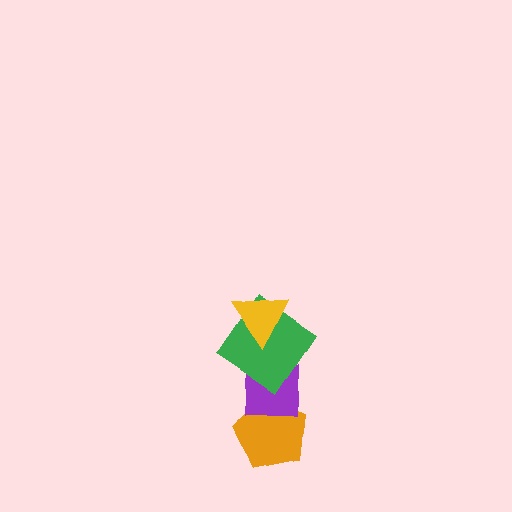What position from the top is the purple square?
The purple square is 3rd from the top.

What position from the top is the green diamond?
The green diamond is 2nd from the top.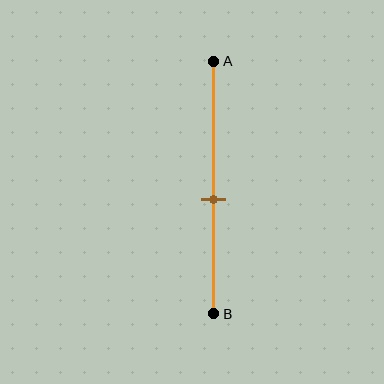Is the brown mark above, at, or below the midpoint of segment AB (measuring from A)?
The brown mark is below the midpoint of segment AB.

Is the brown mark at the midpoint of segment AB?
No, the mark is at about 55% from A, not at the 50% midpoint.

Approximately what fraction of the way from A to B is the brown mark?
The brown mark is approximately 55% of the way from A to B.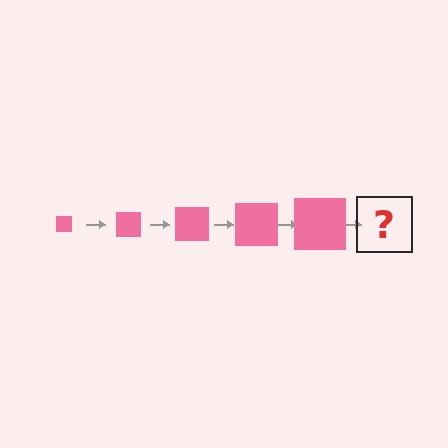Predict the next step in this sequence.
The next step is a pink square, larger than the previous one.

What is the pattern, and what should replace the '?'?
The pattern is that the square gets progressively larger each step. The '?' should be a pink square, larger than the previous one.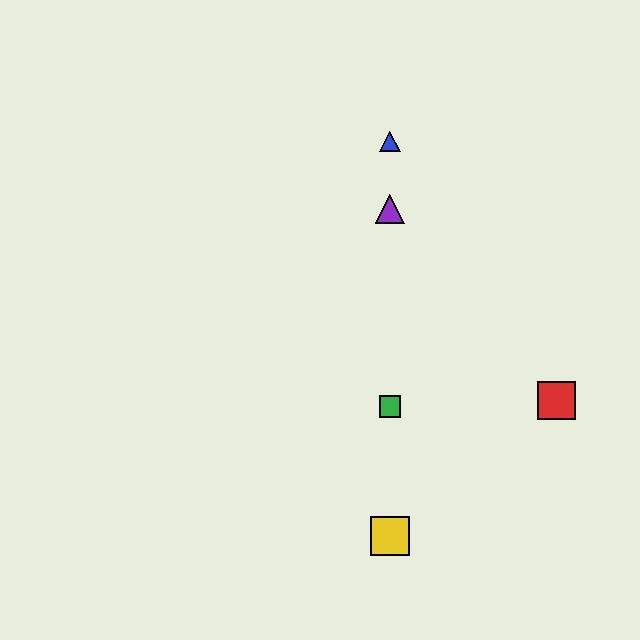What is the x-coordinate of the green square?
The green square is at x≈390.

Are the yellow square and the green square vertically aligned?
Yes, both are at x≈390.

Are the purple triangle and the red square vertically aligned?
No, the purple triangle is at x≈390 and the red square is at x≈556.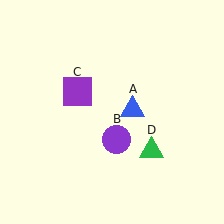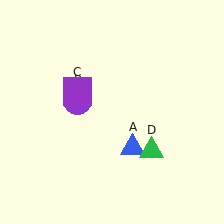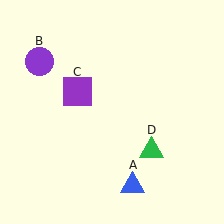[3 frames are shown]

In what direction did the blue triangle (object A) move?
The blue triangle (object A) moved down.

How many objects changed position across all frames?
2 objects changed position: blue triangle (object A), purple circle (object B).